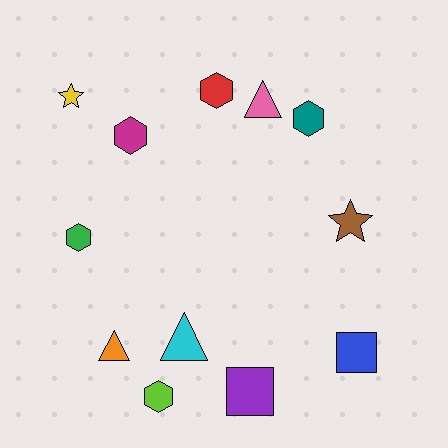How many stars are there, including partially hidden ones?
There are 2 stars.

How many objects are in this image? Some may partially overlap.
There are 12 objects.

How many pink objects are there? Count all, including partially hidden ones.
There is 1 pink object.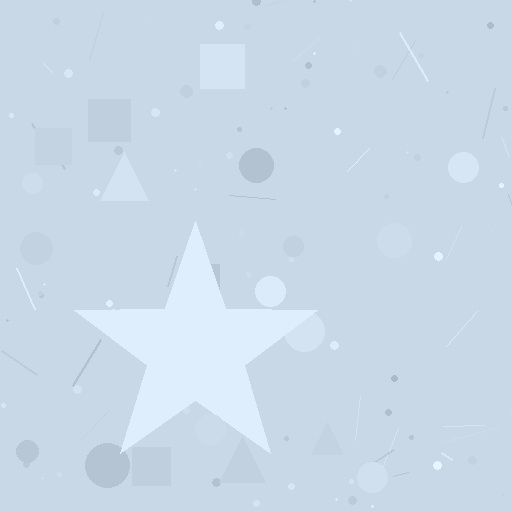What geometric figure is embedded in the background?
A star is embedded in the background.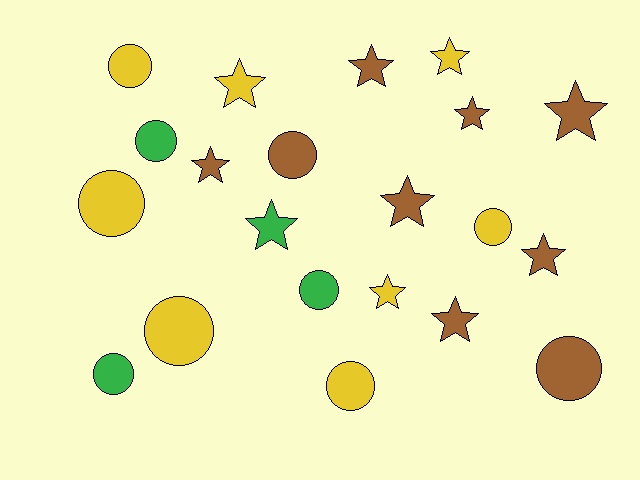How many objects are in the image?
There are 21 objects.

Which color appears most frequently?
Brown, with 9 objects.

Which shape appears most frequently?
Star, with 11 objects.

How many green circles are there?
There are 3 green circles.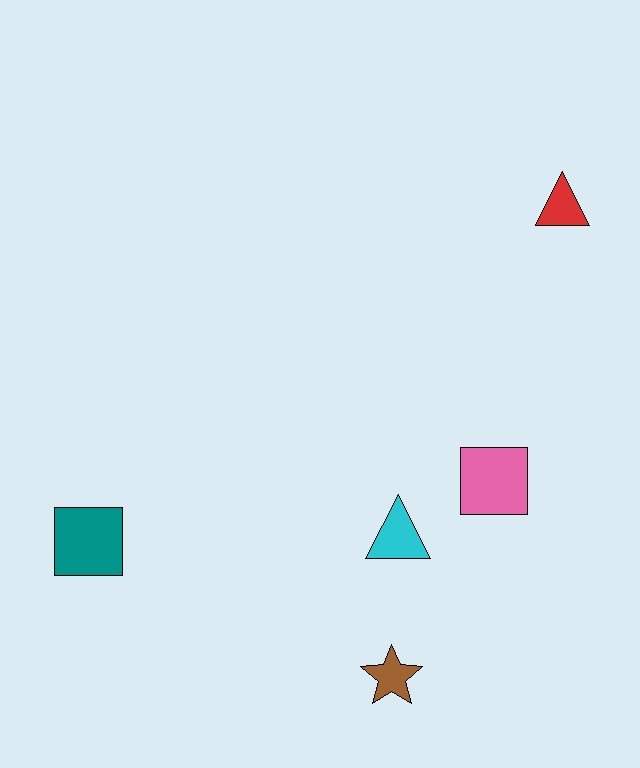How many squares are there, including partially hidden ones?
There are 2 squares.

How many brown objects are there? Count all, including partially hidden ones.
There is 1 brown object.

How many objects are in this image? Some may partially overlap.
There are 5 objects.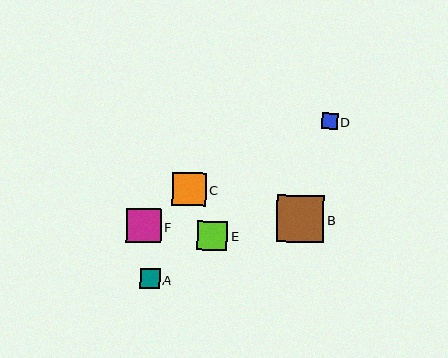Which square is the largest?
Square B is the largest with a size of approximately 47 pixels.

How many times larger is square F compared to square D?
Square F is approximately 2.1 times the size of square D.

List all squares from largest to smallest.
From largest to smallest: B, F, C, E, A, D.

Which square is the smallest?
Square D is the smallest with a size of approximately 16 pixels.